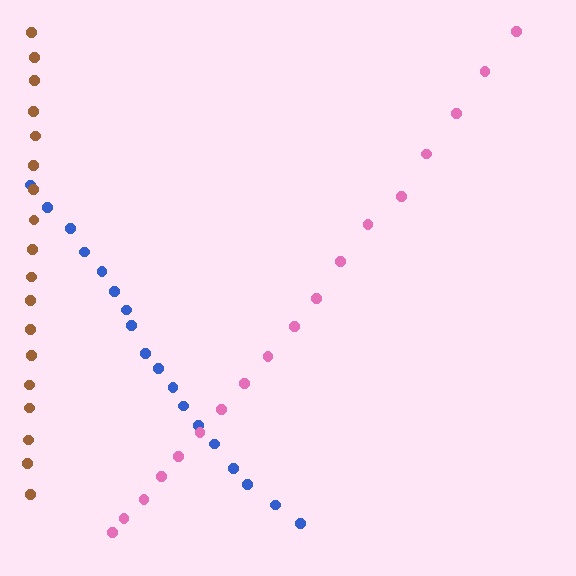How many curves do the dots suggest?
There are 3 distinct paths.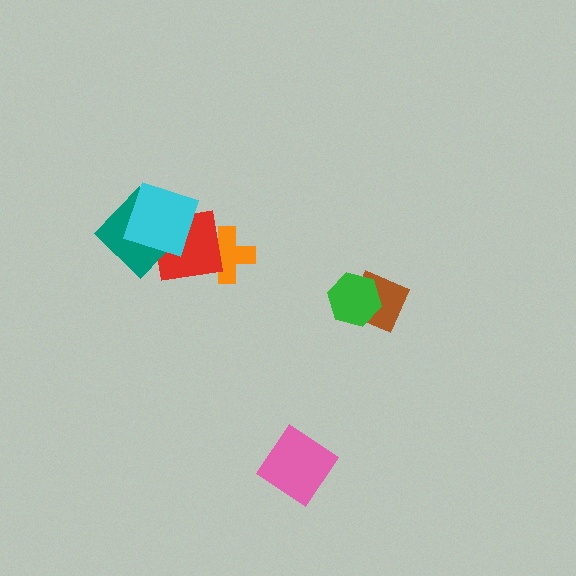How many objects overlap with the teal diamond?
2 objects overlap with the teal diamond.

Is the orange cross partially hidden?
Yes, it is partially covered by another shape.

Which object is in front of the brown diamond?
The green hexagon is in front of the brown diamond.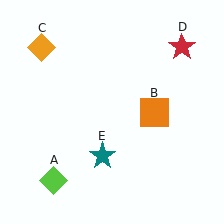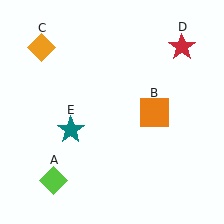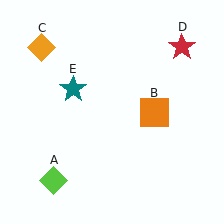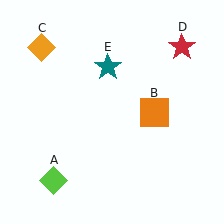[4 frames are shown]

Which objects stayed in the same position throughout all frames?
Lime diamond (object A) and orange square (object B) and orange diamond (object C) and red star (object D) remained stationary.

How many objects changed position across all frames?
1 object changed position: teal star (object E).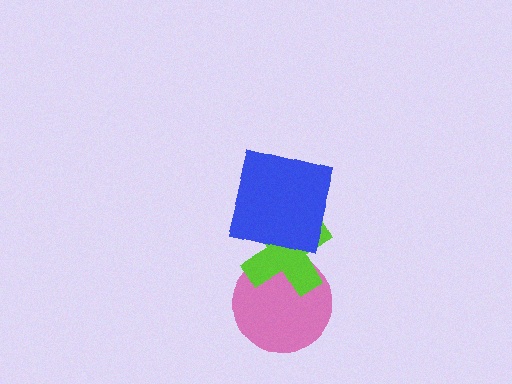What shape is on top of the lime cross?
The blue square is on top of the lime cross.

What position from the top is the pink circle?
The pink circle is 3rd from the top.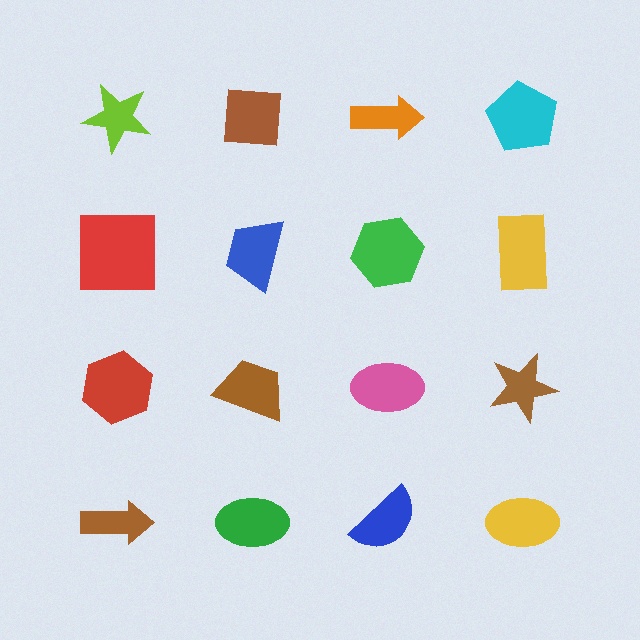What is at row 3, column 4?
A brown star.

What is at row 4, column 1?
A brown arrow.